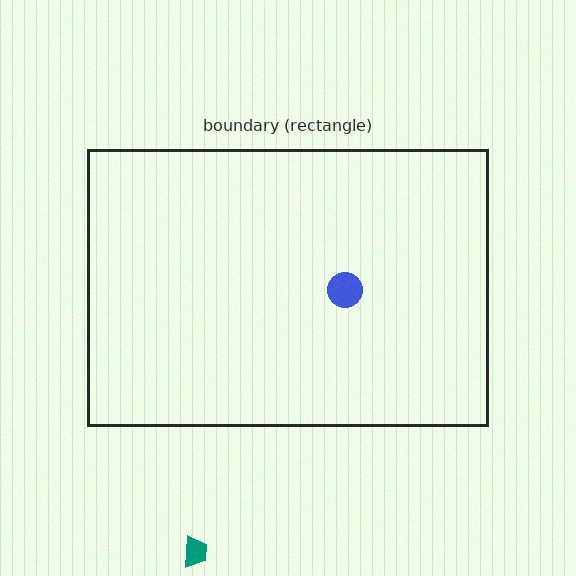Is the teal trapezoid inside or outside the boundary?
Outside.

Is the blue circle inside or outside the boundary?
Inside.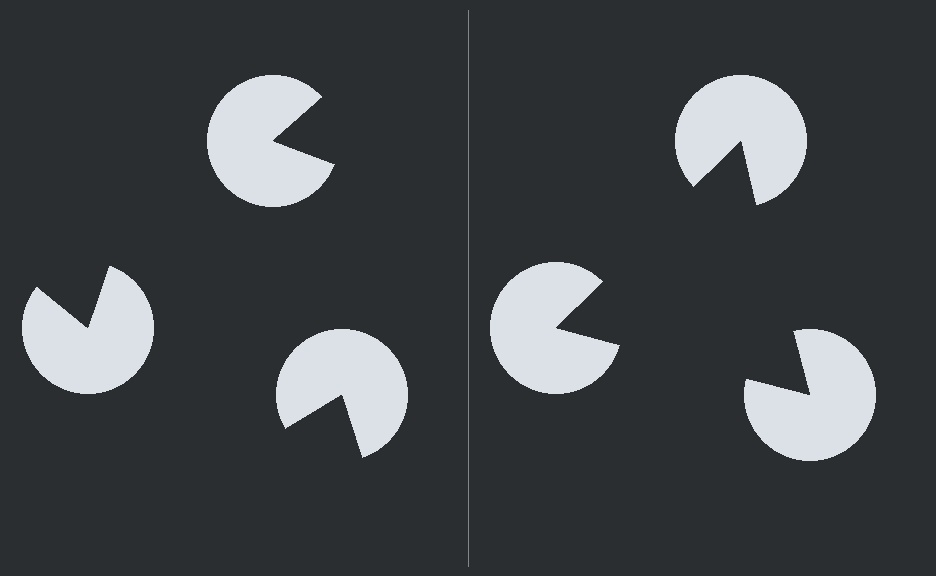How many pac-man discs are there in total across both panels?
6 — 3 on each side.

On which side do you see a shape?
An illusory triangle appears on the right side. On the left side the wedge cuts are rotated, so no coherent shape forms.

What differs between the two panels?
The pac-man discs are positioned identically on both sides; only the wedge orientations differ. On the right they align to a triangle; on the left they are misaligned.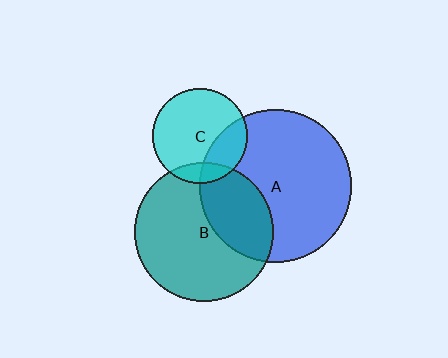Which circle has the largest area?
Circle A (blue).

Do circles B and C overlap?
Yes.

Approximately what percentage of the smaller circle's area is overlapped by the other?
Approximately 15%.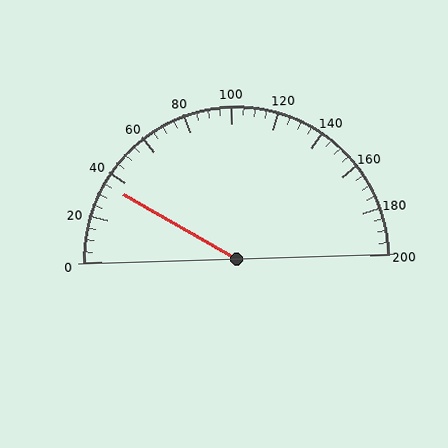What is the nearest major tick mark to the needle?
The nearest major tick mark is 40.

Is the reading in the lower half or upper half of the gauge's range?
The reading is in the lower half of the range (0 to 200).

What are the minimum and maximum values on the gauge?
The gauge ranges from 0 to 200.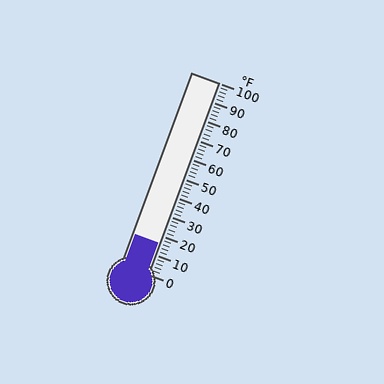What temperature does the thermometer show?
The thermometer shows approximately 16°F.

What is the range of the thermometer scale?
The thermometer scale ranges from 0°F to 100°F.